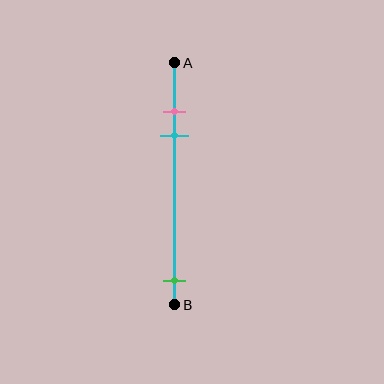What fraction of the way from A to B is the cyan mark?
The cyan mark is approximately 30% (0.3) of the way from A to B.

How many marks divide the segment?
There are 3 marks dividing the segment.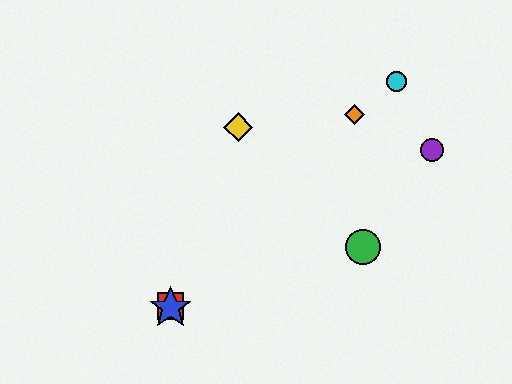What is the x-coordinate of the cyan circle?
The cyan circle is at x≈396.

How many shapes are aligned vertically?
2 shapes (the red square, the blue star) are aligned vertically.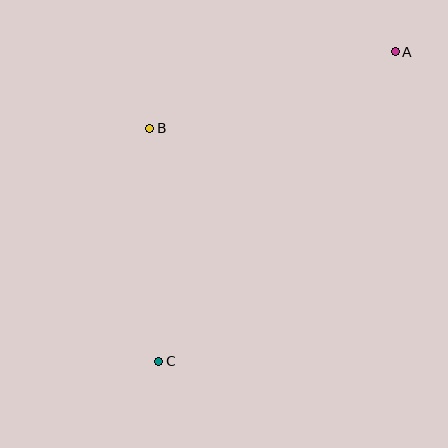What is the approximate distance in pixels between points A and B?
The distance between A and B is approximately 257 pixels.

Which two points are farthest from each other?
Points A and C are farthest from each other.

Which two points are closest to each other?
Points B and C are closest to each other.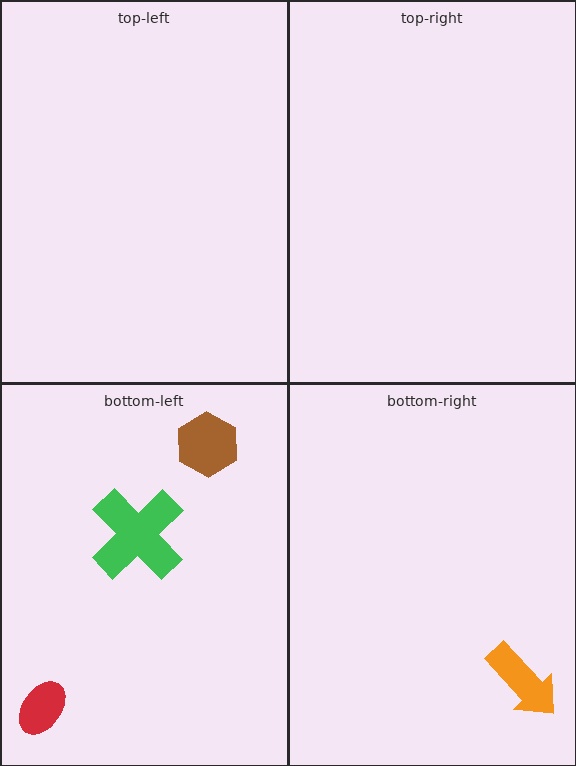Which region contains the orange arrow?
The bottom-right region.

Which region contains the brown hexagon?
The bottom-left region.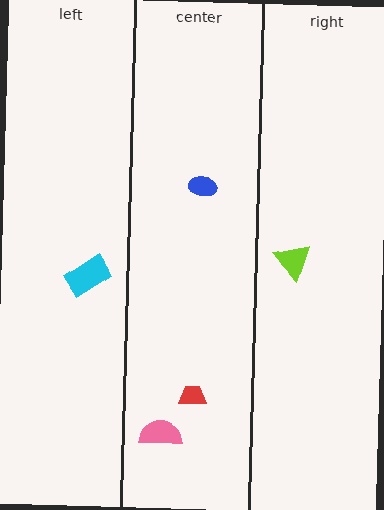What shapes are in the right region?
The lime triangle.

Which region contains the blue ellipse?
The center region.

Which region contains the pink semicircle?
The center region.